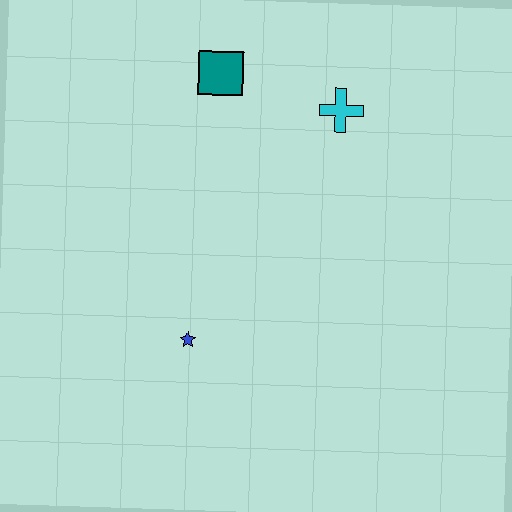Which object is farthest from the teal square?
The blue star is farthest from the teal square.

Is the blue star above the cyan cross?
No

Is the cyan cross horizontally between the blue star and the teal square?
No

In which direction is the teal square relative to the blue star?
The teal square is above the blue star.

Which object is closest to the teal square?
The cyan cross is closest to the teal square.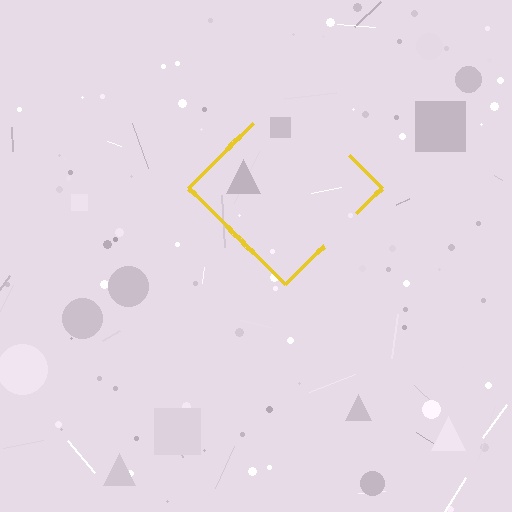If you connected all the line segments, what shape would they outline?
They would outline a diamond.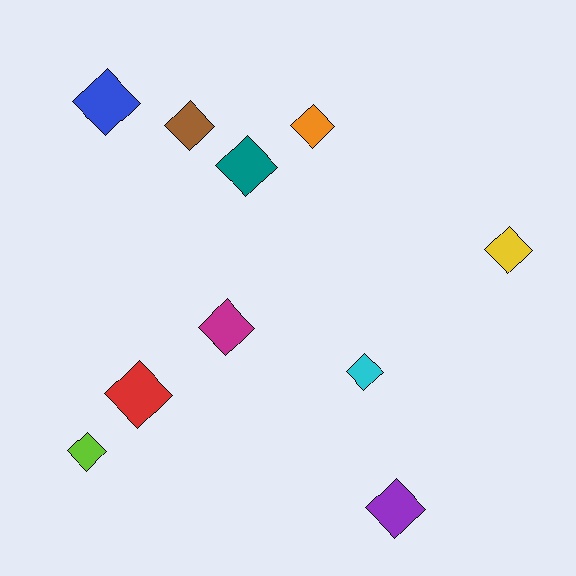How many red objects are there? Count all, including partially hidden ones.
There is 1 red object.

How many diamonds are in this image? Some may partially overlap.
There are 10 diamonds.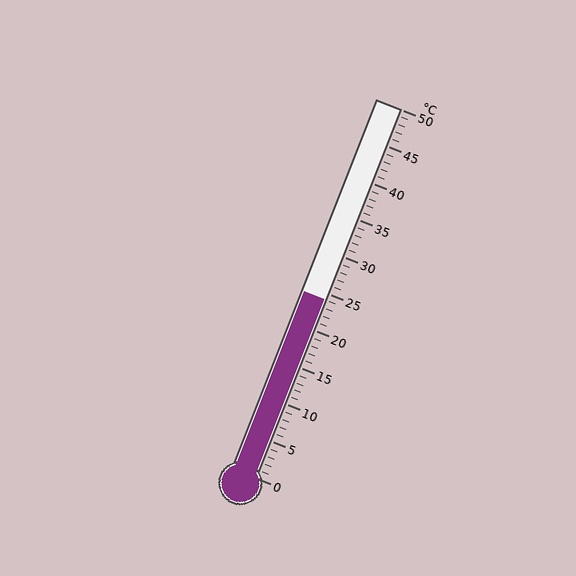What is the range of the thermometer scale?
The thermometer scale ranges from 0°C to 50°C.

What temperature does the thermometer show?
The thermometer shows approximately 24°C.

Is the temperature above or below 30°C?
The temperature is below 30°C.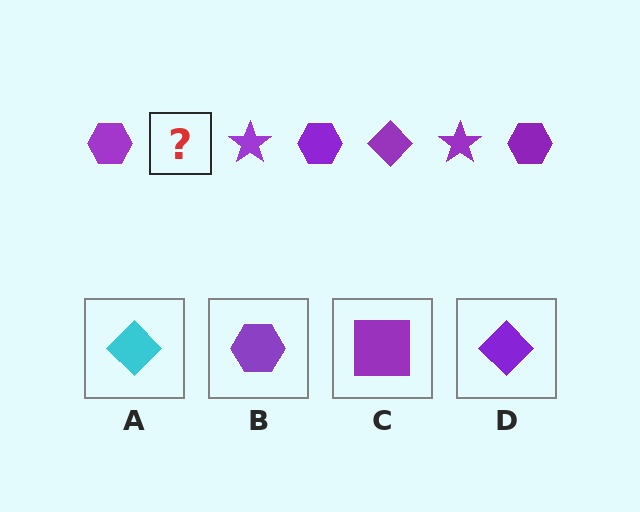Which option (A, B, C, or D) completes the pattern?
D.